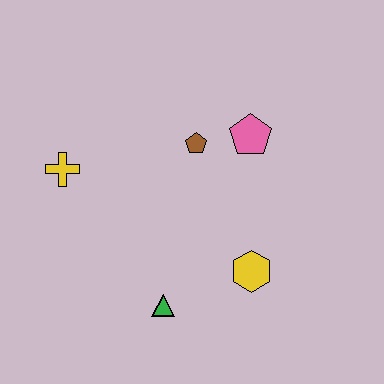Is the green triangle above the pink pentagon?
No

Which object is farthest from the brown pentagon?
The green triangle is farthest from the brown pentagon.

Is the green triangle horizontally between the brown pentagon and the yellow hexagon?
No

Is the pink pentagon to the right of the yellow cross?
Yes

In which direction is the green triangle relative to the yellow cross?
The green triangle is below the yellow cross.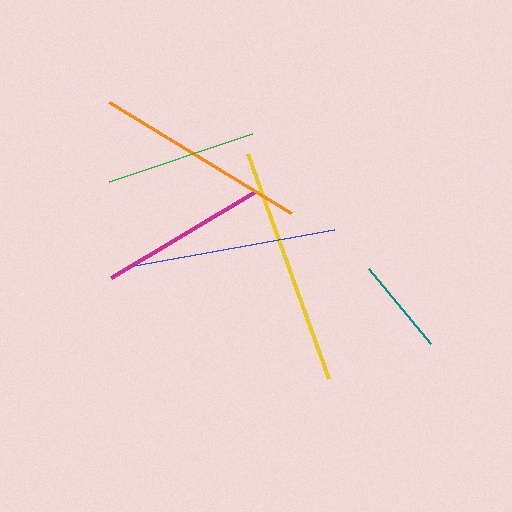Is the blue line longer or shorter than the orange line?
The orange line is longer than the blue line.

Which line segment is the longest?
The yellow line is the longest at approximately 240 pixels.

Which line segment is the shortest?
The teal line is the shortest at approximately 98 pixels.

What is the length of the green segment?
The green segment is approximately 151 pixels long.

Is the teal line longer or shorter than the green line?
The green line is longer than the teal line.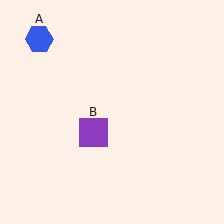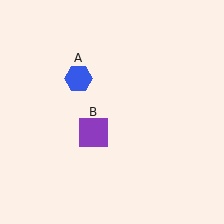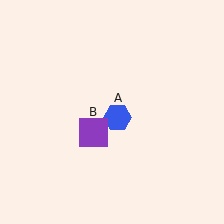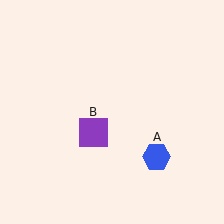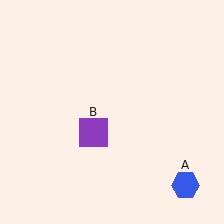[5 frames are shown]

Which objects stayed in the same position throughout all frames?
Purple square (object B) remained stationary.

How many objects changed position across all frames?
1 object changed position: blue hexagon (object A).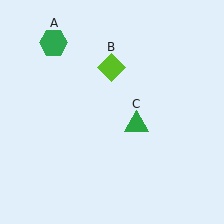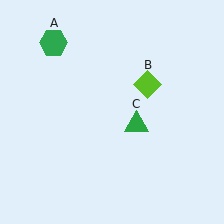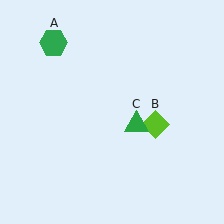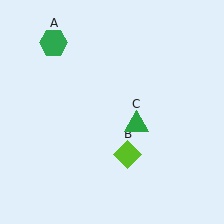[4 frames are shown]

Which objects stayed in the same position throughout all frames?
Green hexagon (object A) and green triangle (object C) remained stationary.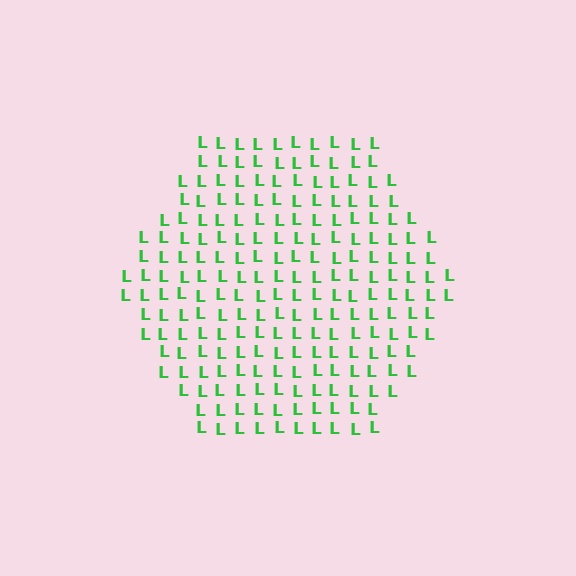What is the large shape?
The large shape is a hexagon.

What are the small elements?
The small elements are letter L's.